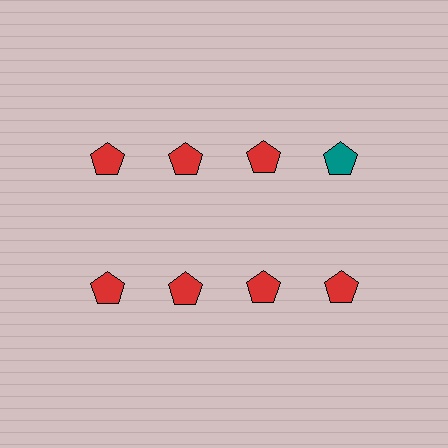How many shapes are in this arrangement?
There are 8 shapes arranged in a grid pattern.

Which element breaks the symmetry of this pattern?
The teal pentagon in the top row, second from right column breaks the symmetry. All other shapes are red pentagons.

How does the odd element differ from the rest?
It has a different color: teal instead of red.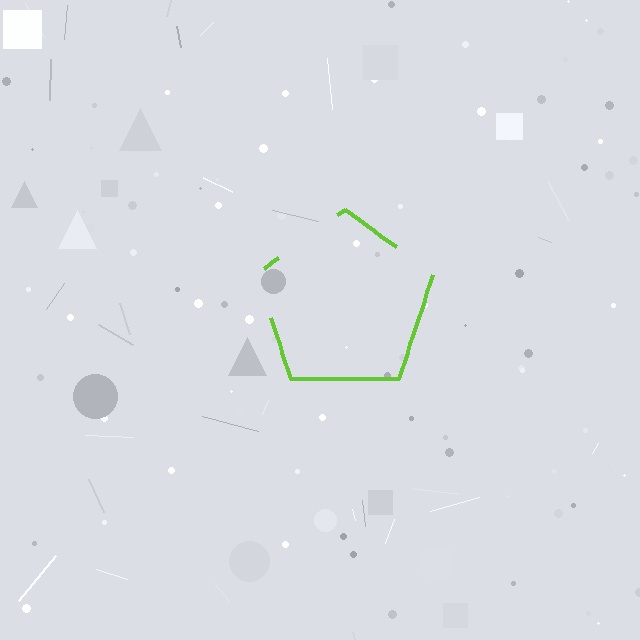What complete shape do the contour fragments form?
The contour fragments form a pentagon.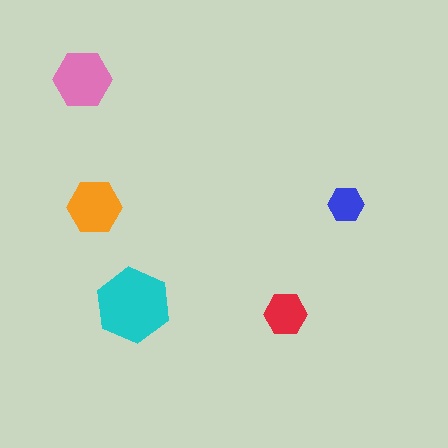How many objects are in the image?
There are 5 objects in the image.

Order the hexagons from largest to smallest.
the cyan one, the pink one, the orange one, the red one, the blue one.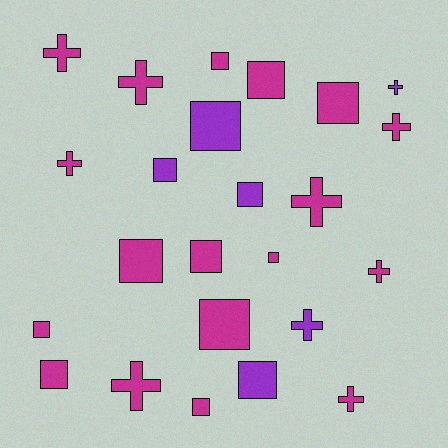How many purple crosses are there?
There are 2 purple crosses.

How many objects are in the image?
There are 24 objects.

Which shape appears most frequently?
Square, with 14 objects.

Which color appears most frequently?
Magenta, with 18 objects.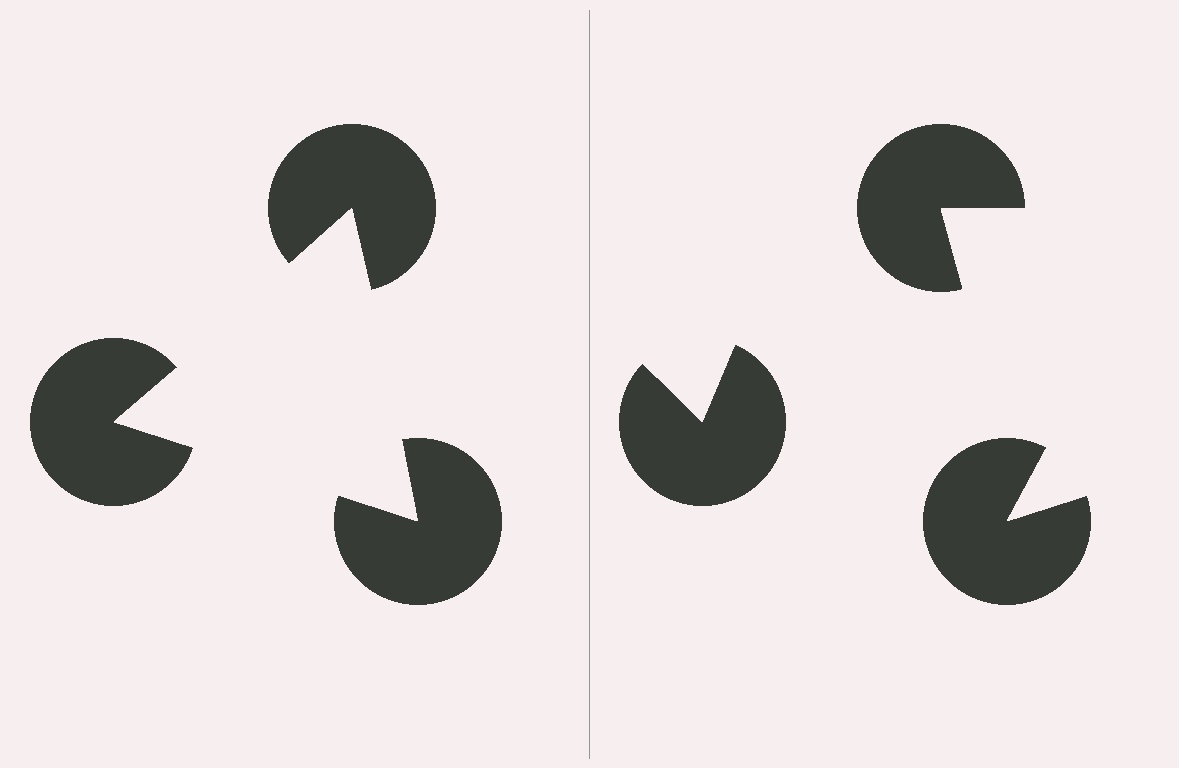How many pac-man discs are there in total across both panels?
6 — 3 on each side.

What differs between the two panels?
The pac-man discs are positioned identically on both sides; only the wedge orientations differ. On the left they align to a triangle; on the right they are misaligned.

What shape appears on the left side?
An illusory triangle.